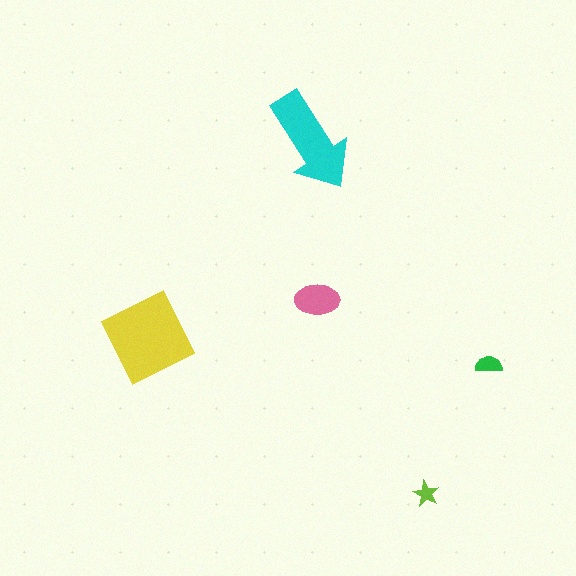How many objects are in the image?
There are 5 objects in the image.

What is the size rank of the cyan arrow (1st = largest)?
2nd.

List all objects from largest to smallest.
The yellow diamond, the cyan arrow, the pink ellipse, the green semicircle, the lime star.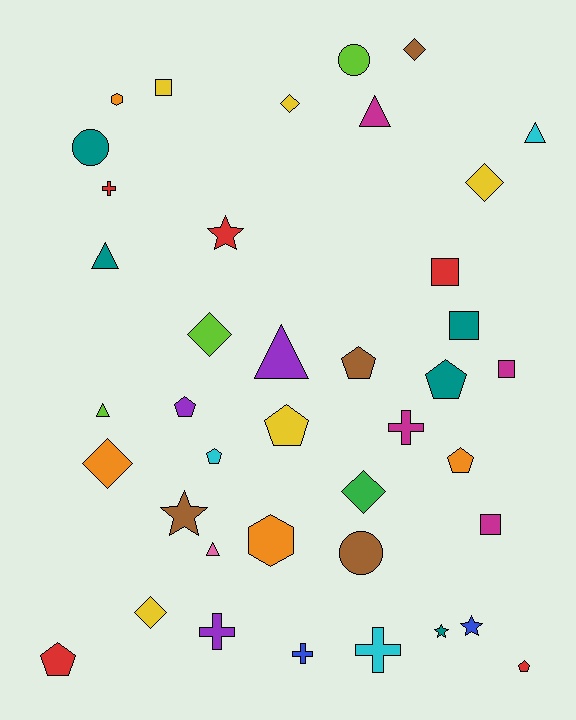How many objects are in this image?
There are 40 objects.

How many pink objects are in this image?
There is 1 pink object.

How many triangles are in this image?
There are 6 triangles.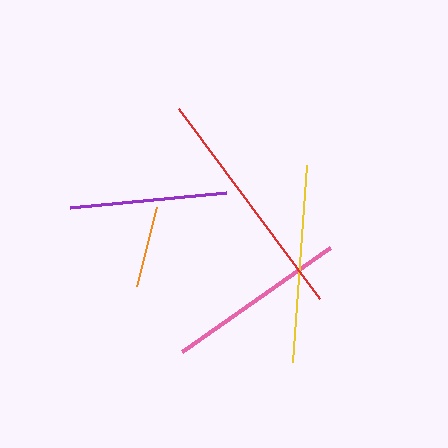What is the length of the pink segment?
The pink segment is approximately 181 pixels long.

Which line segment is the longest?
The red line is the longest at approximately 236 pixels.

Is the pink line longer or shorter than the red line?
The red line is longer than the pink line.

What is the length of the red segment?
The red segment is approximately 236 pixels long.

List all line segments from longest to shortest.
From longest to shortest: red, yellow, pink, purple, orange.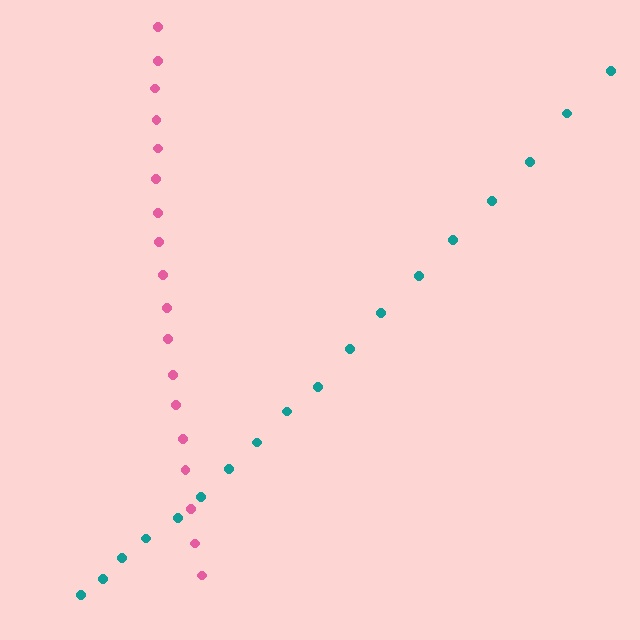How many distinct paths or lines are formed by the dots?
There are 2 distinct paths.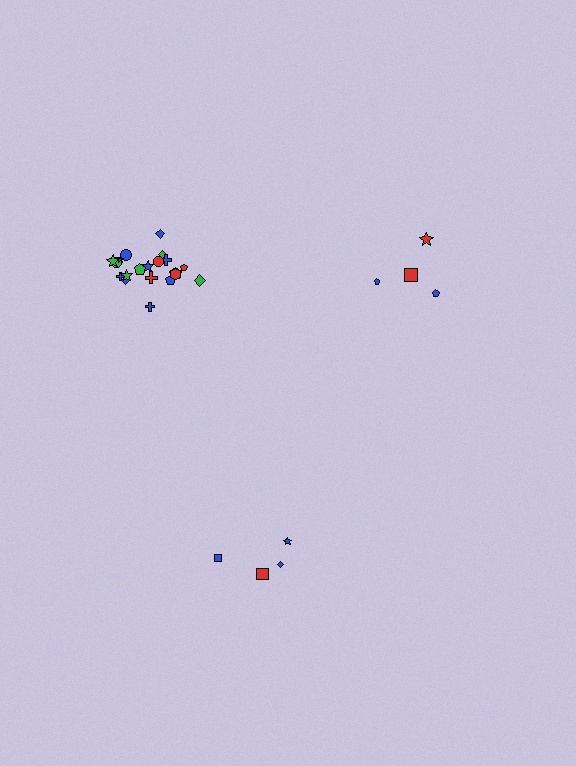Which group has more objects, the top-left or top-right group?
The top-left group.